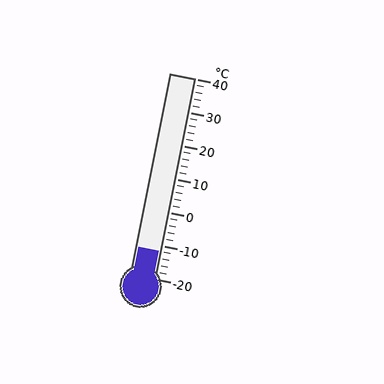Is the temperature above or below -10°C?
The temperature is below -10°C.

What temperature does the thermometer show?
The thermometer shows approximately -12°C.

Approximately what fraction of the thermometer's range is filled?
The thermometer is filled to approximately 15% of its range.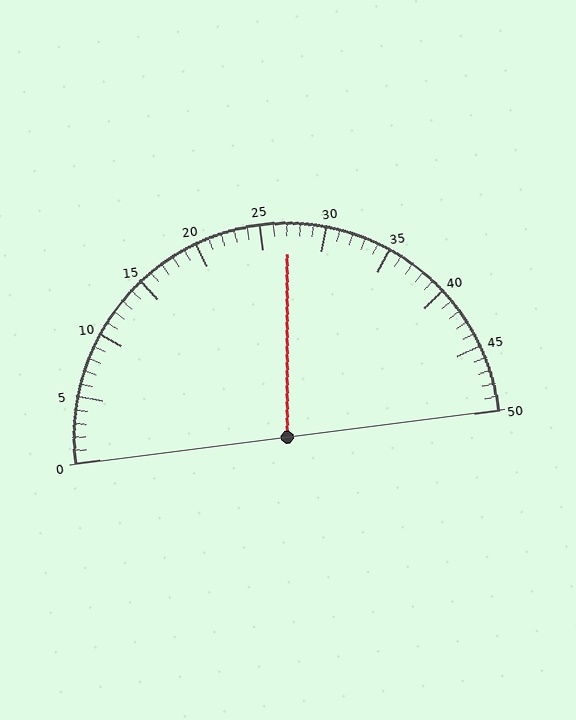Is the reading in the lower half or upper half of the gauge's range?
The reading is in the upper half of the range (0 to 50).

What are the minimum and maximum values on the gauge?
The gauge ranges from 0 to 50.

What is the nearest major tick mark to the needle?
The nearest major tick mark is 25.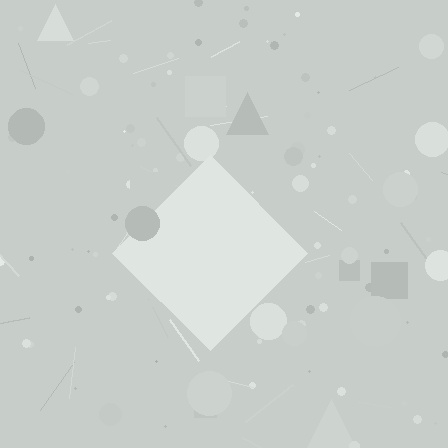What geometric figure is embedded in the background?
A diamond is embedded in the background.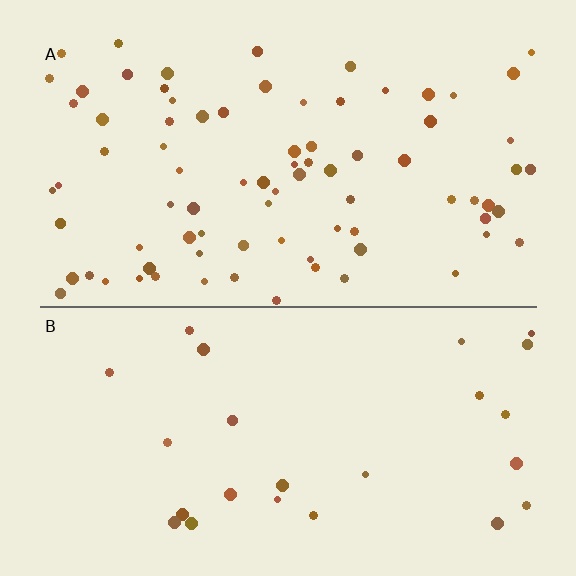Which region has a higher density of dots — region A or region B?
A (the top).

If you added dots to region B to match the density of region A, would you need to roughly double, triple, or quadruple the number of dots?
Approximately triple.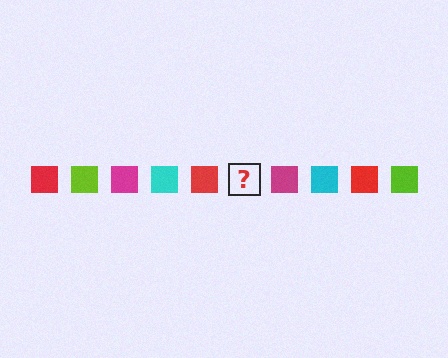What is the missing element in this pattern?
The missing element is a lime square.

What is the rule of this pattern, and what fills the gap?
The rule is that the pattern cycles through red, lime, magenta, cyan squares. The gap should be filled with a lime square.